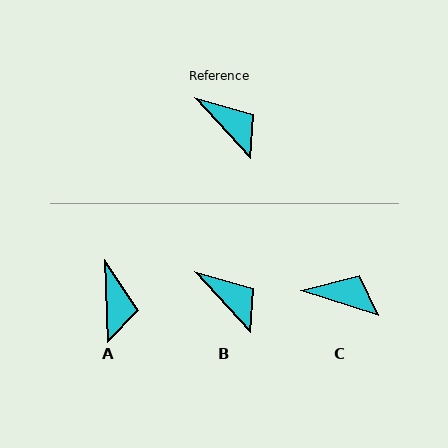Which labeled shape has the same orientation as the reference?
B.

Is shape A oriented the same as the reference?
No, it is off by about 40 degrees.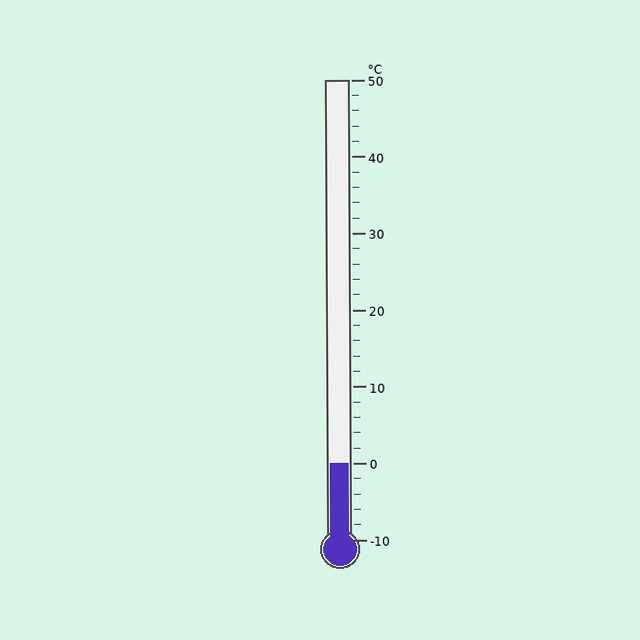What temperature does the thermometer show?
The thermometer shows approximately 0°C.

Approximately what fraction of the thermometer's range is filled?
The thermometer is filled to approximately 15% of its range.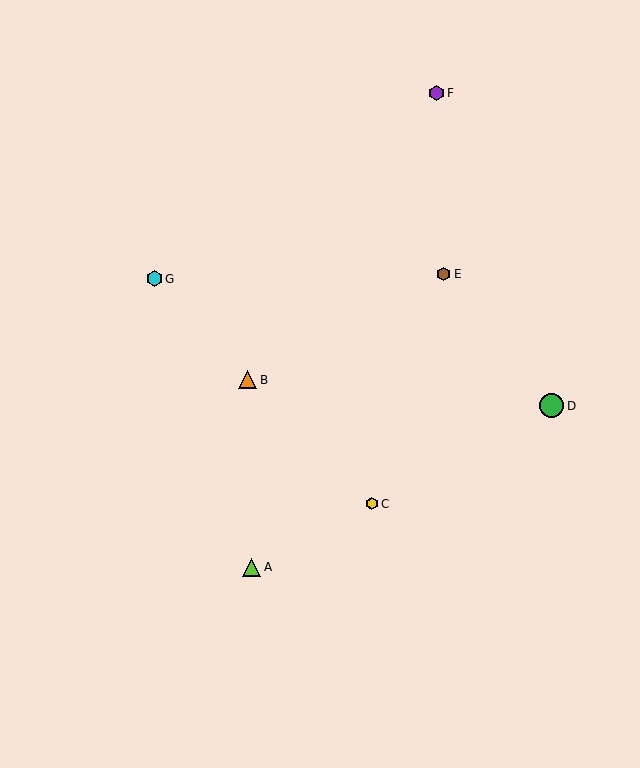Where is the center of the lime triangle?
The center of the lime triangle is at (252, 567).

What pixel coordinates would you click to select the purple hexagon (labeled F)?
Click at (437, 93) to select the purple hexagon F.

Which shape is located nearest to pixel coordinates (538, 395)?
The green circle (labeled D) at (552, 406) is nearest to that location.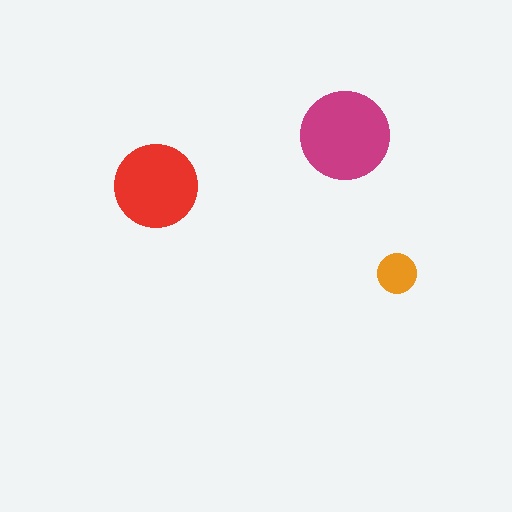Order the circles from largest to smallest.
the magenta one, the red one, the orange one.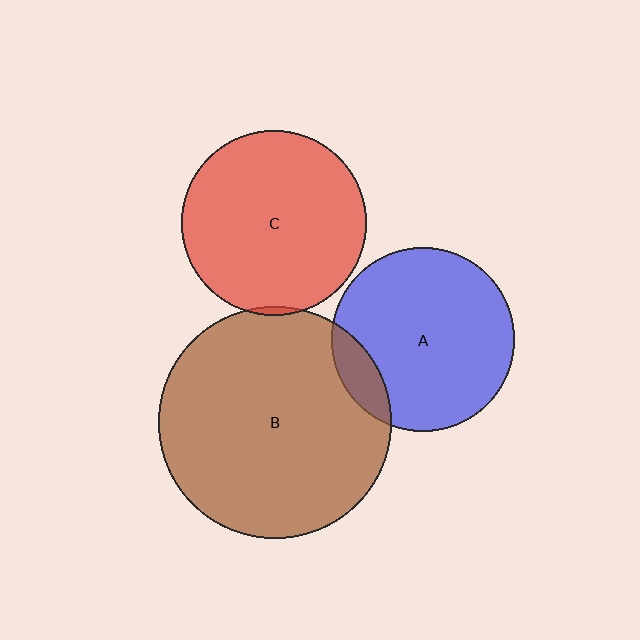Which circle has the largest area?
Circle B (brown).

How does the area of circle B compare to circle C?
Approximately 1.6 times.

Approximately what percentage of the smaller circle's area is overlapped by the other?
Approximately 10%.